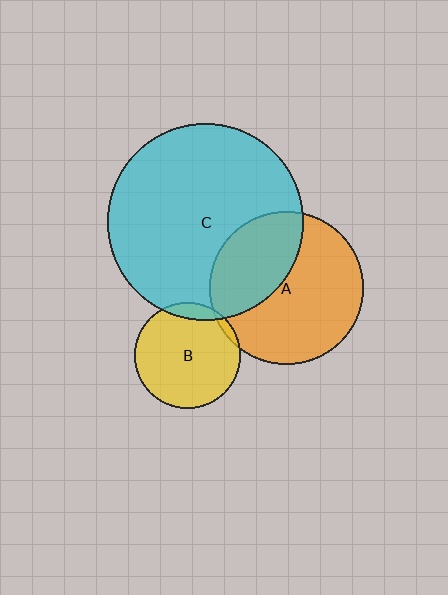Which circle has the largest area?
Circle C (cyan).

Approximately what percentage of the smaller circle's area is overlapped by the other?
Approximately 35%.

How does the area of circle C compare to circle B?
Approximately 3.4 times.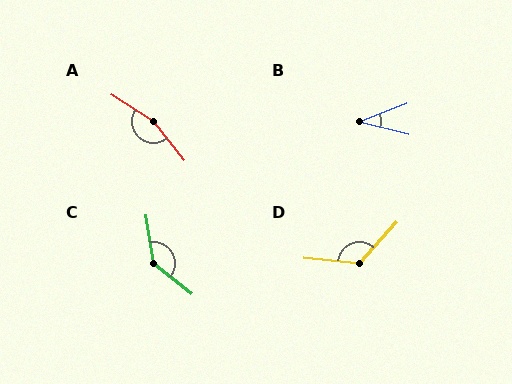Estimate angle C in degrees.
Approximately 138 degrees.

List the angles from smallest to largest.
B (35°), D (126°), C (138°), A (160°).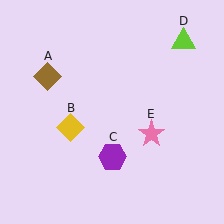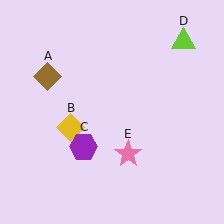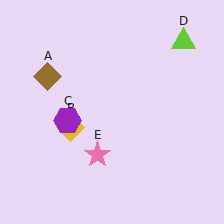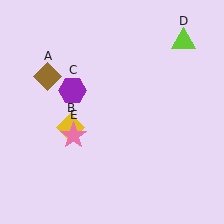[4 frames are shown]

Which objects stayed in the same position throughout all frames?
Brown diamond (object A) and yellow diamond (object B) and lime triangle (object D) remained stationary.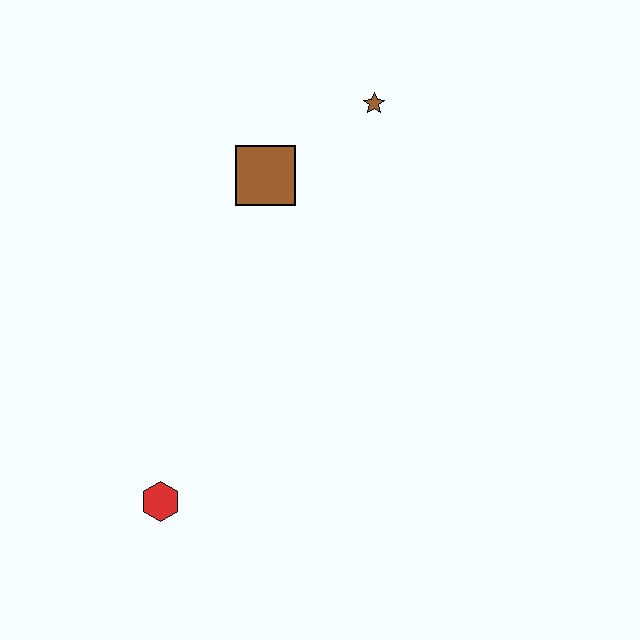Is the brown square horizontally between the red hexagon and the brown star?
Yes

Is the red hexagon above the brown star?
No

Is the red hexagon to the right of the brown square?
No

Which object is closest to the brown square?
The brown star is closest to the brown square.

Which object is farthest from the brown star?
The red hexagon is farthest from the brown star.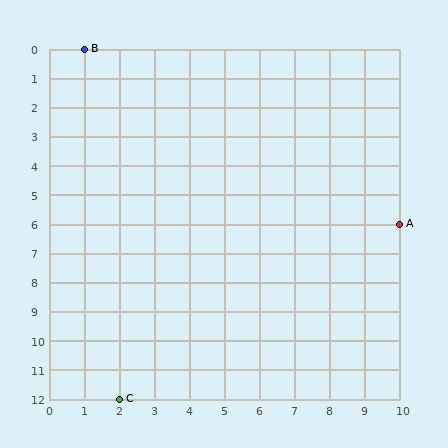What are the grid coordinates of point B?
Point B is at grid coordinates (1, 0).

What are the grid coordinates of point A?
Point A is at grid coordinates (10, 6).